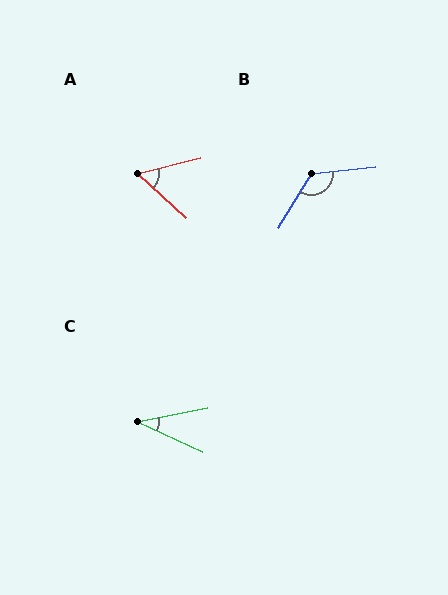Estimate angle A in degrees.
Approximately 57 degrees.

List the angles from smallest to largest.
C (36°), A (57°), B (128°).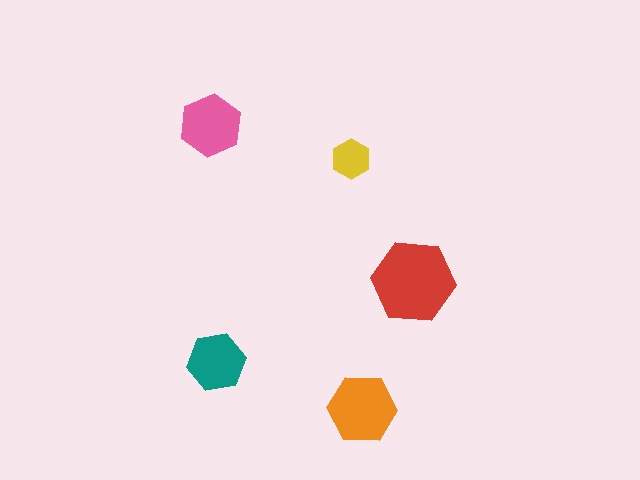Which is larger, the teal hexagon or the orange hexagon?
The orange one.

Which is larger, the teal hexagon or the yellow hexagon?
The teal one.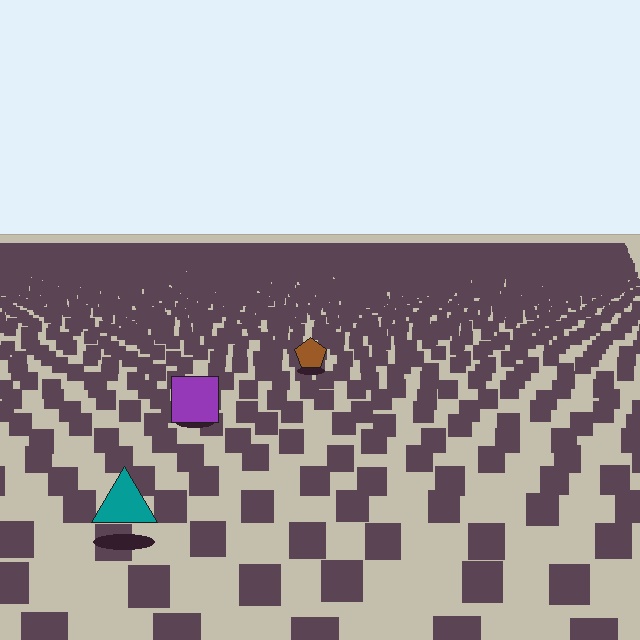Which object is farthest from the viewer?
The brown pentagon is farthest from the viewer. It appears smaller and the ground texture around it is denser.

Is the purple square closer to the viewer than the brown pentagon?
Yes. The purple square is closer — you can tell from the texture gradient: the ground texture is coarser near it.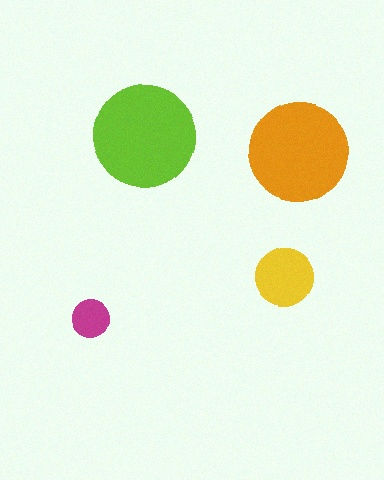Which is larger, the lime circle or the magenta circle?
The lime one.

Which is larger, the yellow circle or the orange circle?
The orange one.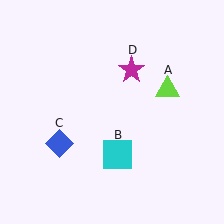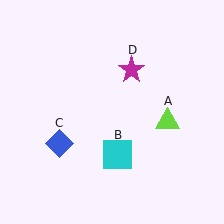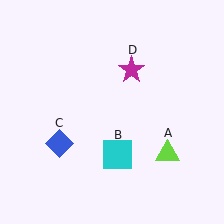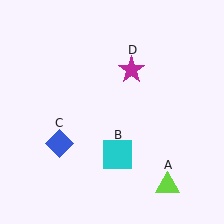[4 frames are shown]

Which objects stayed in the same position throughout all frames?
Cyan square (object B) and blue diamond (object C) and magenta star (object D) remained stationary.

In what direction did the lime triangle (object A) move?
The lime triangle (object A) moved down.